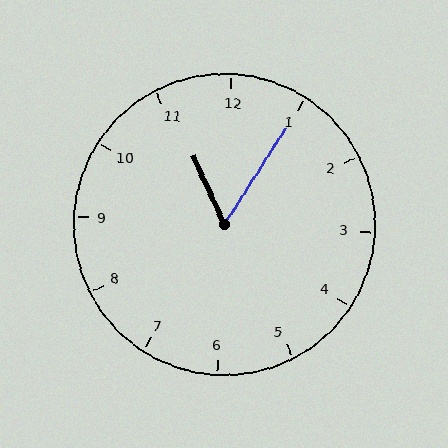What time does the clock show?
11:05.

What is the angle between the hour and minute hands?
Approximately 58 degrees.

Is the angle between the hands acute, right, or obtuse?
It is acute.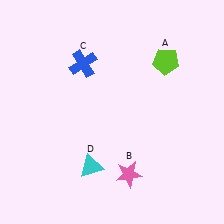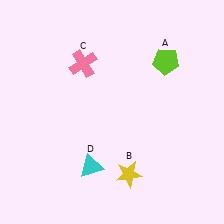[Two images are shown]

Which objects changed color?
B changed from pink to yellow. C changed from blue to pink.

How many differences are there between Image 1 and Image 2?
There are 2 differences between the two images.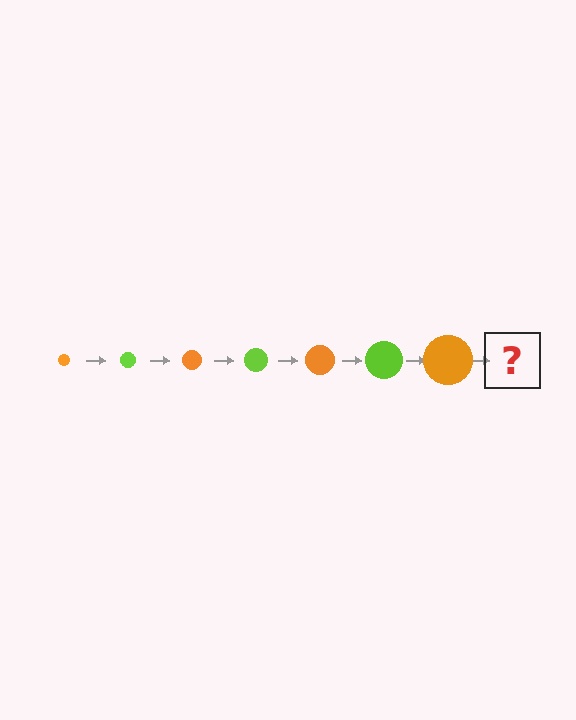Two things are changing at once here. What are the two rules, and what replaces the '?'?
The two rules are that the circle grows larger each step and the color cycles through orange and lime. The '?' should be a lime circle, larger than the previous one.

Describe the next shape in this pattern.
It should be a lime circle, larger than the previous one.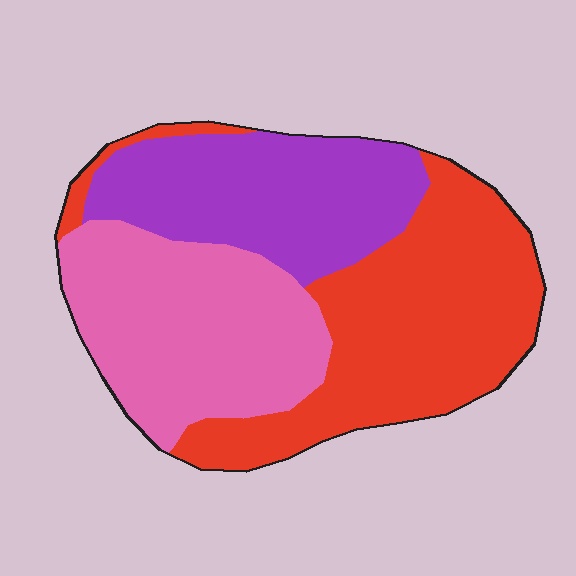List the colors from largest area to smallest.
From largest to smallest: red, pink, purple.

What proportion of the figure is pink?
Pink covers roughly 30% of the figure.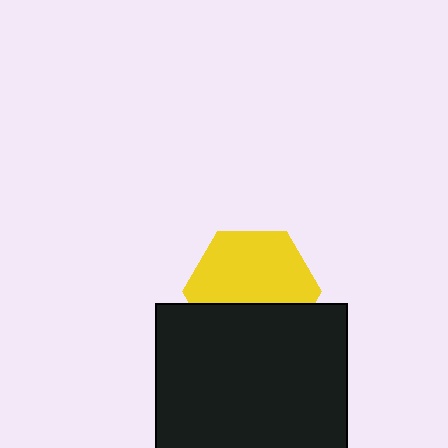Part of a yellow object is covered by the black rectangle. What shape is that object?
It is a hexagon.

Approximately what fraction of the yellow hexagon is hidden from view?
Roughly 37% of the yellow hexagon is hidden behind the black rectangle.